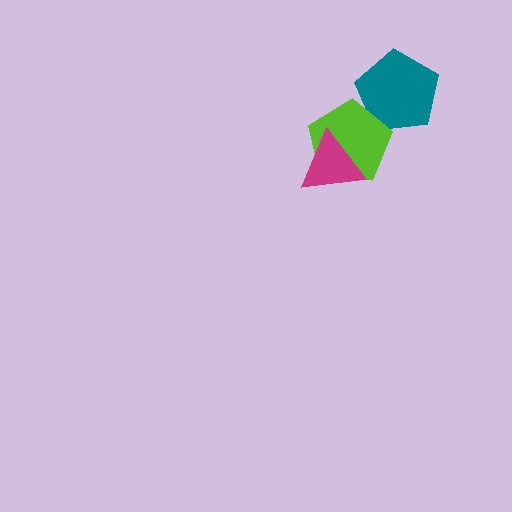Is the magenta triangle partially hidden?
No, no other shape covers it.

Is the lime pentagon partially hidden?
Yes, it is partially covered by another shape.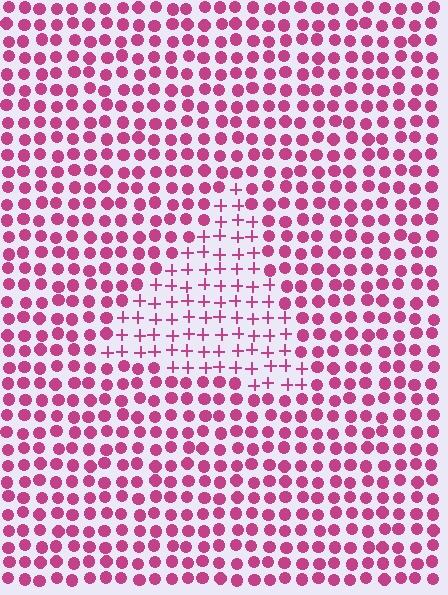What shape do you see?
I see a triangle.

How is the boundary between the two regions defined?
The boundary is defined by a change in element shape: plus signs inside vs. circles outside. All elements share the same color and spacing.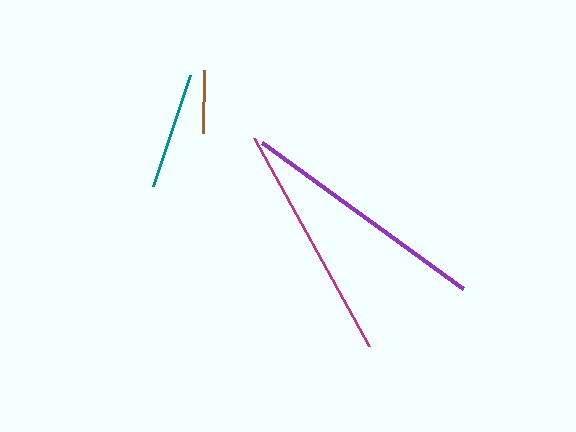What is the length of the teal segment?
The teal segment is approximately 117 pixels long.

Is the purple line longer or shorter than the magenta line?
The purple line is longer than the magenta line.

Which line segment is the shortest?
The brown line is the shortest at approximately 63 pixels.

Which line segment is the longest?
The purple line is the longest at approximately 249 pixels.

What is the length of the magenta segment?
The magenta segment is approximately 238 pixels long.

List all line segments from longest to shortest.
From longest to shortest: purple, magenta, teal, brown.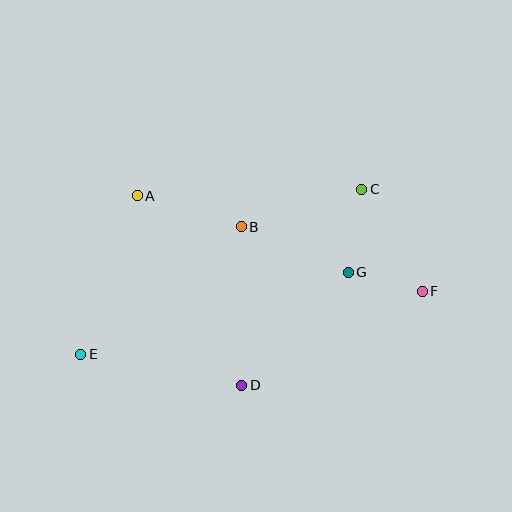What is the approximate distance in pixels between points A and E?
The distance between A and E is approximately 168 pixels.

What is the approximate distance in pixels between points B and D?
The distance between B and D is approximately 158 pixels.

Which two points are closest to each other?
Points F and G are closest to each other.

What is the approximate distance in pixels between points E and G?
The distance between E and G is approximately 280 pixels.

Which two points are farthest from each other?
Points E and F are farthest from each other.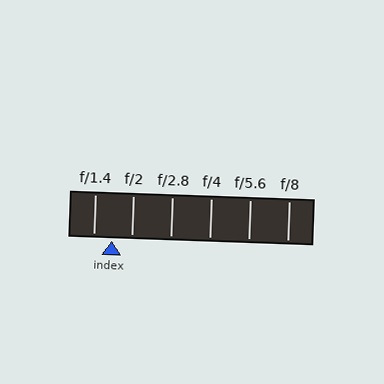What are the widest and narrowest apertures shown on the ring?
The widest aperture shown is f/1.4 and the narrowest is f/8.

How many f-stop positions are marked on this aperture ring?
There are 6 f-stop positions marked.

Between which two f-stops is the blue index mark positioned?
The index mark is between f/1.4 and f/2.